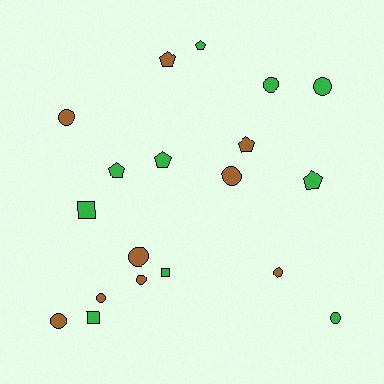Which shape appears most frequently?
Circle, with 10 objects.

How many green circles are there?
There are 3 green circles.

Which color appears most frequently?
Green, with 10 objects.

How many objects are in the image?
There are 19 objects.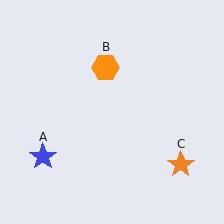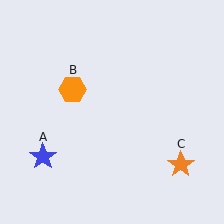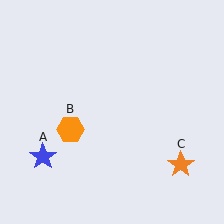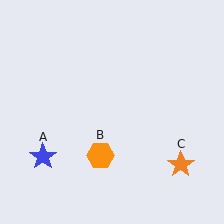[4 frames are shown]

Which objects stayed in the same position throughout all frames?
Blue star (object A) and orange star (object C) remained stationary.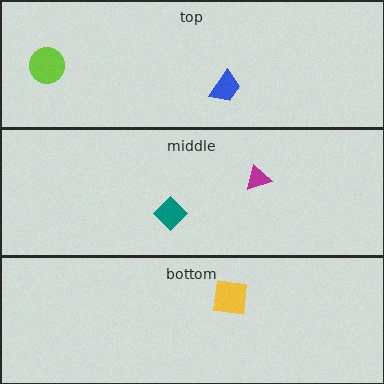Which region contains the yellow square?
The bottom region.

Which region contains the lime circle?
The top region.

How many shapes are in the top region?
2.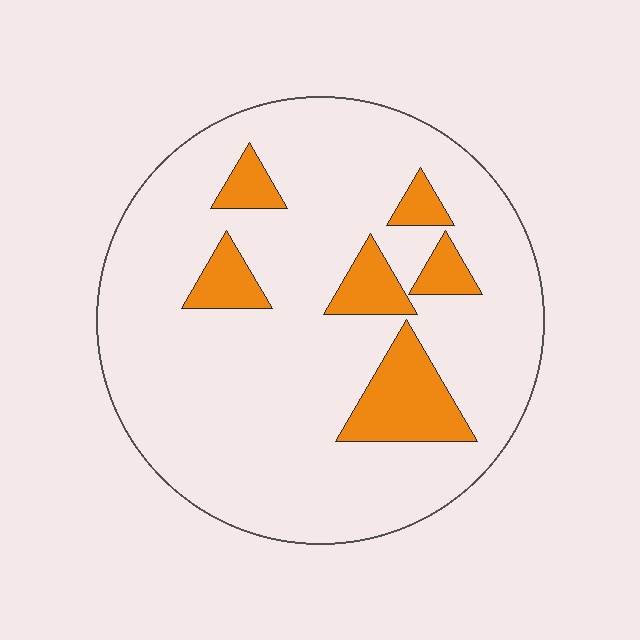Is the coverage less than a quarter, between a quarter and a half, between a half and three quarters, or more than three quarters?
Less than a quarter.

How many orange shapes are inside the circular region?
6.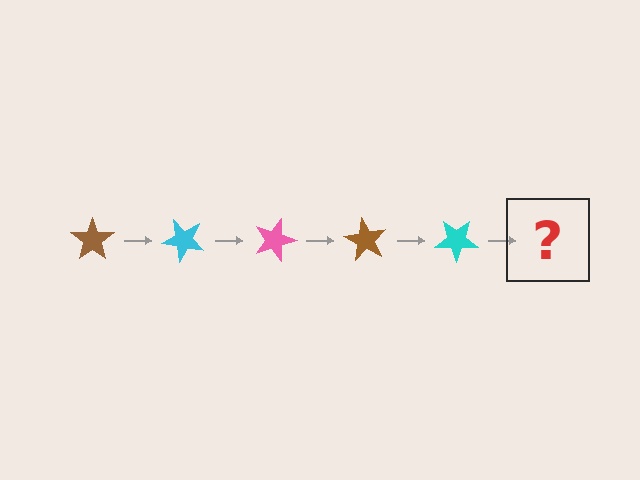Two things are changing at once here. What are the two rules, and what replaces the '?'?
The two rules are that it rotates 45 degrees each step and the color cycles through brown, cyan, and pink. The '?' should be a pink star, rotated 225 degrees from the start.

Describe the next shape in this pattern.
It should be a pink star, rotated 225 degrees from the start.